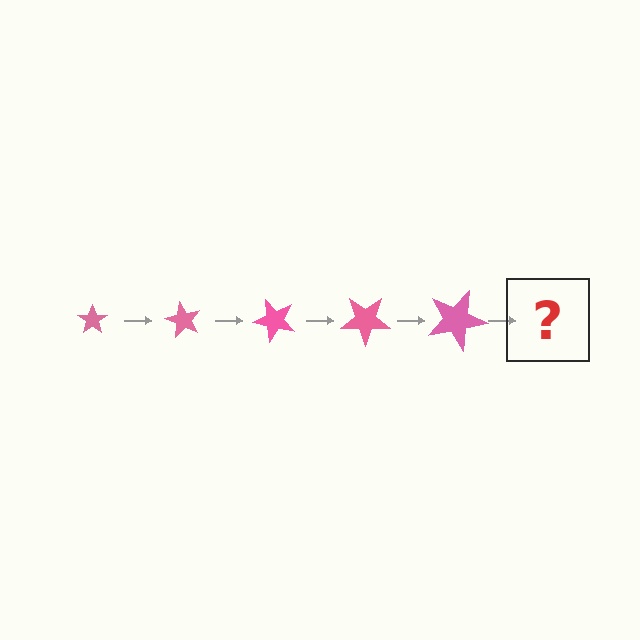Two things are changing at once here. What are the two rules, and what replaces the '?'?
The two rules are that the star grows larger each step and it rotates 60 degrees each step. The '?' should be a star, larger than the previous one and rotated 300 degrees from the start.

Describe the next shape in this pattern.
It should be a star, larger than the previous one and rotated 300 degrees from the start.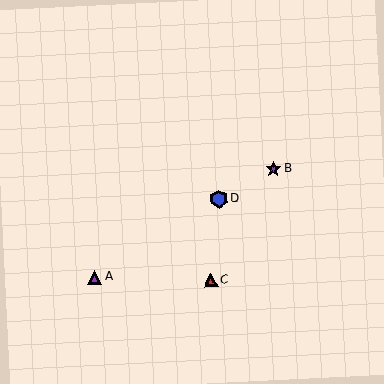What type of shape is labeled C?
Shape C is a red triangle.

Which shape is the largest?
The blue hexagon (labeled D) is the largest.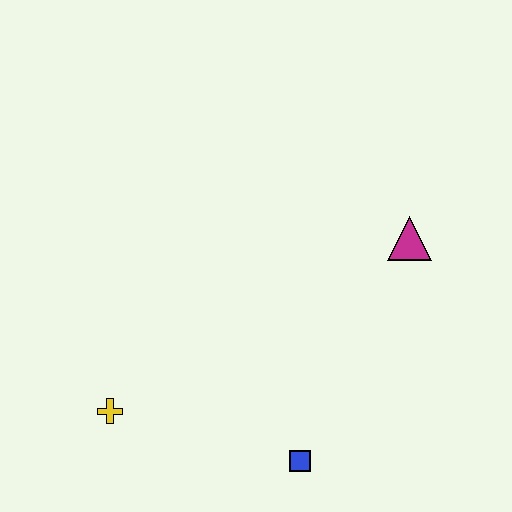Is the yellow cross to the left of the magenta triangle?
Yes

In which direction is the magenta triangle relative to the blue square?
The magenta triangle is above the blue square.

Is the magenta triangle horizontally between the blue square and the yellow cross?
No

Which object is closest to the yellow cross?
The blue square is closest to the yellow cross.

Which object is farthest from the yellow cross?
The magenta triangle is farthest from the yellow cross.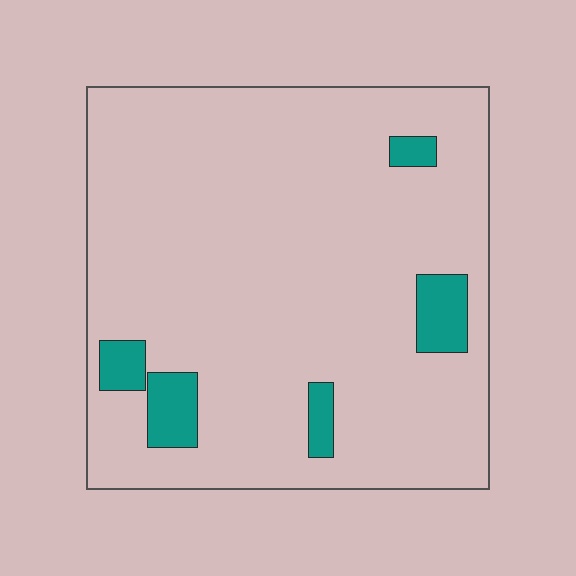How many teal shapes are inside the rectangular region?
5.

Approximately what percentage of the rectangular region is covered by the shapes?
Approximately 10%.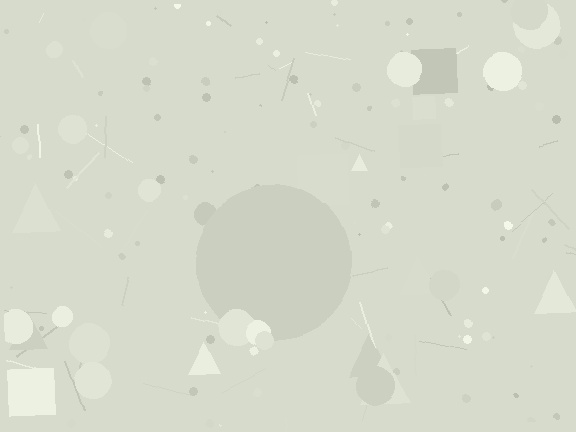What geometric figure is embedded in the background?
A circle is embedded in the background.